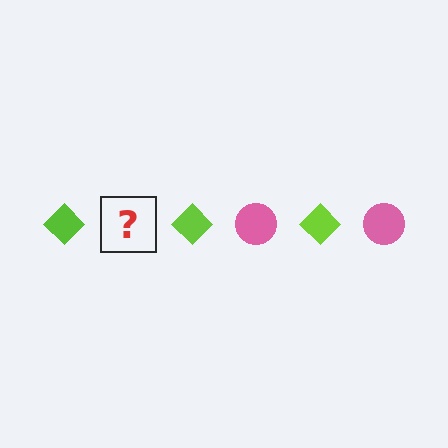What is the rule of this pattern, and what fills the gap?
The rule is that the pattern alternates between lime diamond and pink circle. The gap should be filled with a pink circle.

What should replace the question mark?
The question mark should be replaced with a pink circle.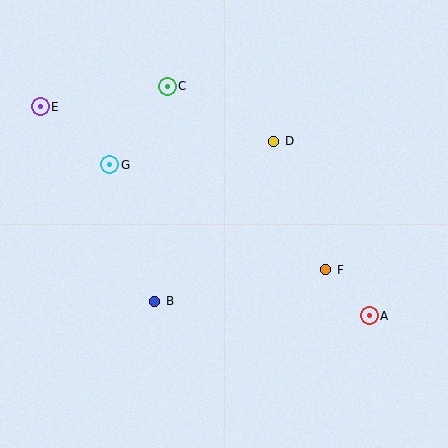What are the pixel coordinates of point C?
Point C is at (167, 86).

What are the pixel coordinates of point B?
Point B is at (155, 301).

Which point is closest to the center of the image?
Point D at (274, 141) is closest to the center.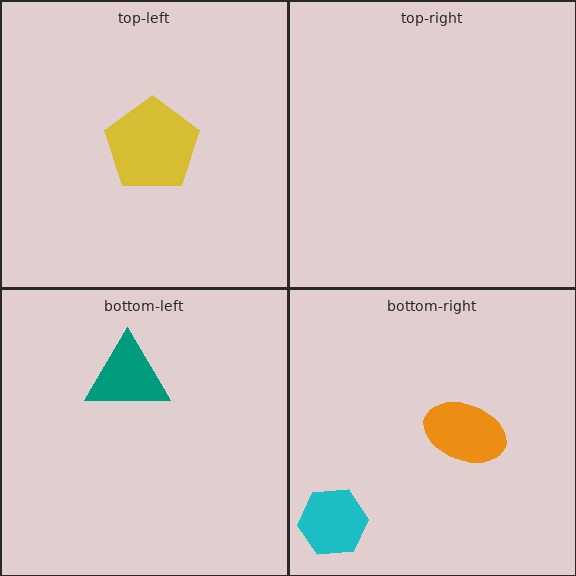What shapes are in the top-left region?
The yellow pentagon.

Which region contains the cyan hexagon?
The bottom-right region.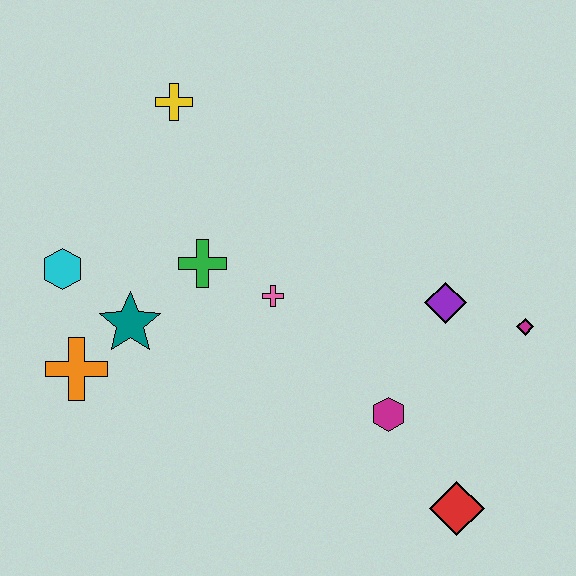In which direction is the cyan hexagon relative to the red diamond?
The cyan hexagon is to the left of the red diamond.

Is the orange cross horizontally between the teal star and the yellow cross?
No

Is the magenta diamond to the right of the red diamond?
Yes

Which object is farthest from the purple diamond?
The cyan hexagon is farthest from the purple diamond.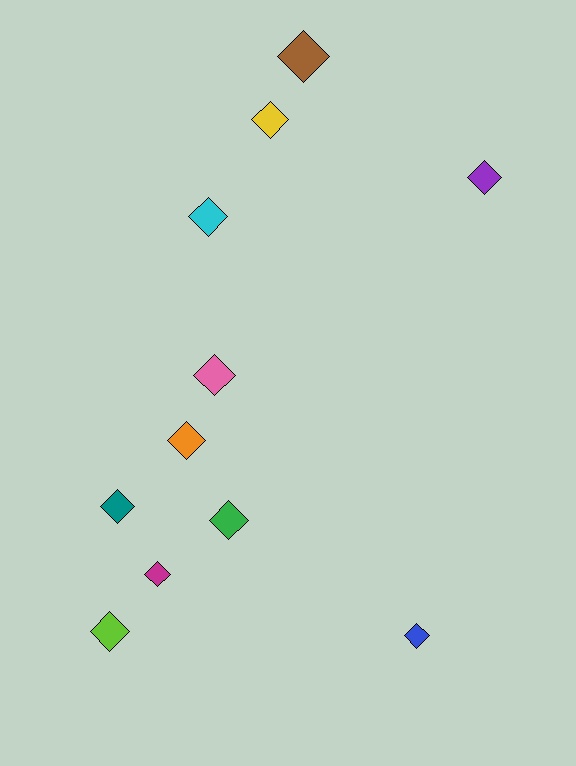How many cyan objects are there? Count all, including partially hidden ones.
There is 1 cyan object.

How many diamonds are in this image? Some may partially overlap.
There are 11 diamonds.